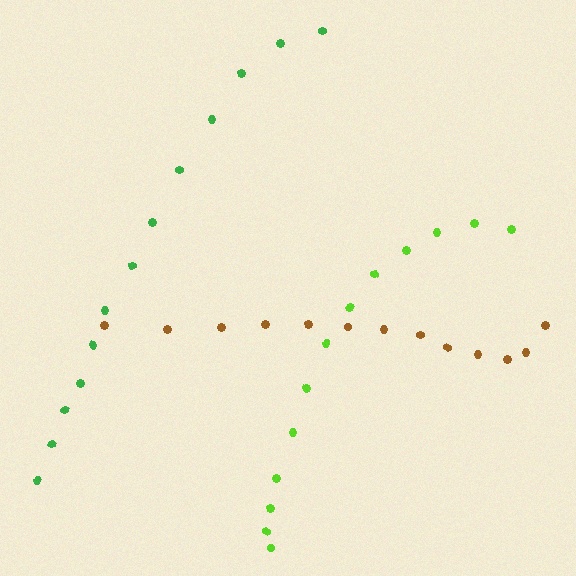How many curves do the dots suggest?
There are 3 distinct paths.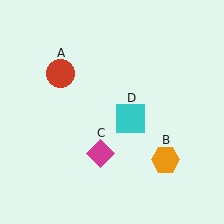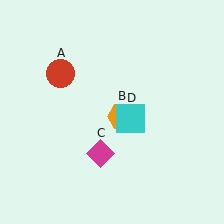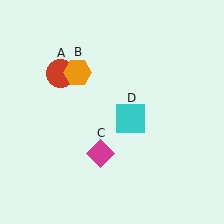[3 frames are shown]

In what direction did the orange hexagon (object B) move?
The orange hexagon (object B) moved up and to the left.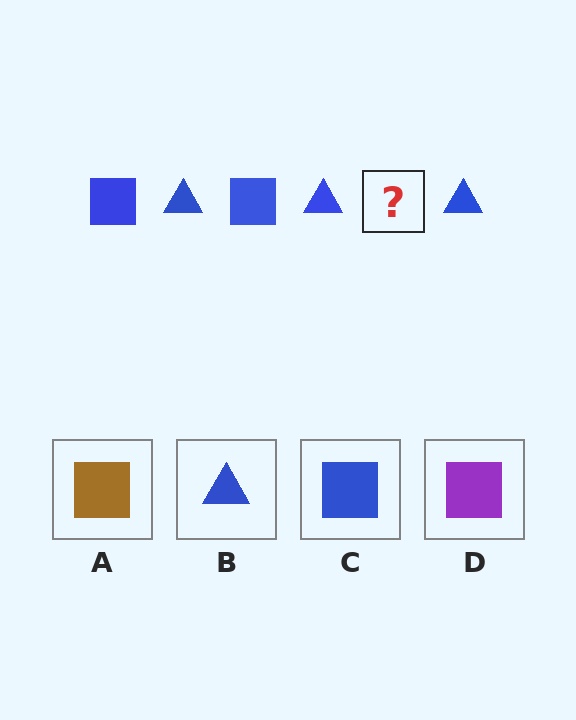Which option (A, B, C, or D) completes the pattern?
C.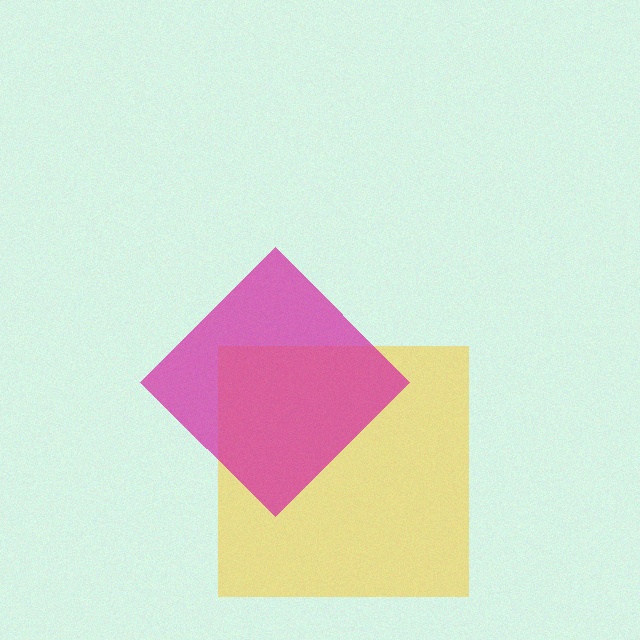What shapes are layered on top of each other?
The layered shapes are: a yellow square, a magenta diamond.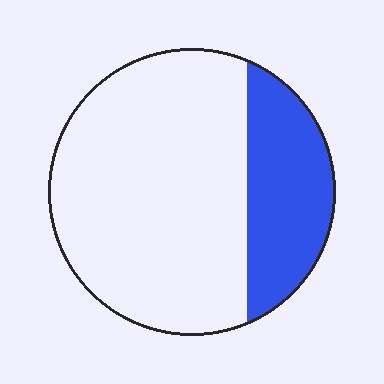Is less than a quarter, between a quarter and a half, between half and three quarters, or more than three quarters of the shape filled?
Between a quarter and a half.